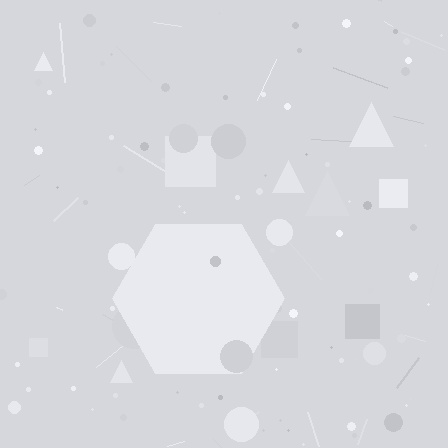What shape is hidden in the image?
A hexagon is hidden in the image.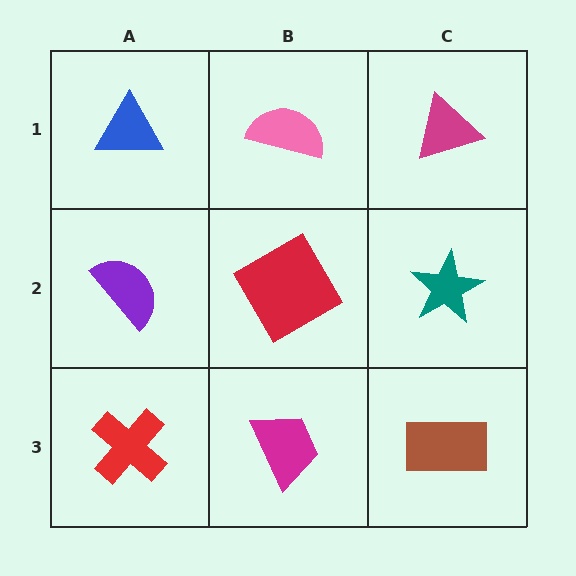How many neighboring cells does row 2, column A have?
3.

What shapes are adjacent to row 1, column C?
A teal star (row 2, column C), a pink semicircle (row 1, column B).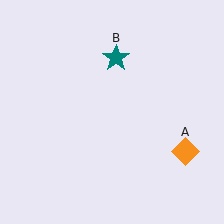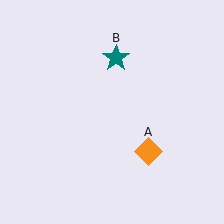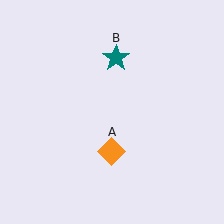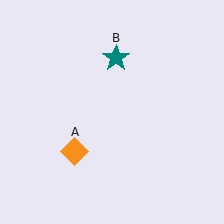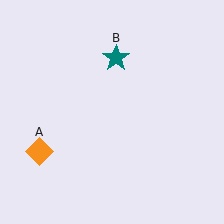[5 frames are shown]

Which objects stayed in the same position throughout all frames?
Teal star (object B) remained stationary.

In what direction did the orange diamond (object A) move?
The orange diamond (object A) moved left.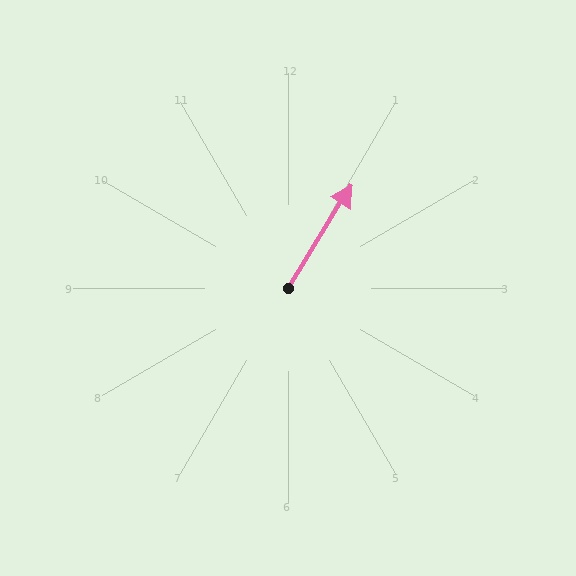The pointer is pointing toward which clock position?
Roughly 1 o'clock.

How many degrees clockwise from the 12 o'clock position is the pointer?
Approximately 32 degrees.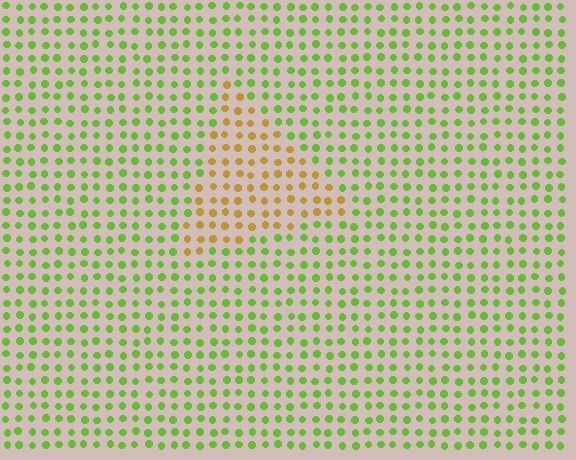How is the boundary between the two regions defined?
The boundary is defined purely by a slight shift in hue (about 55 degrees). Spacing, size, and orientation are identical on both sides.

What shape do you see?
I see a triangle.